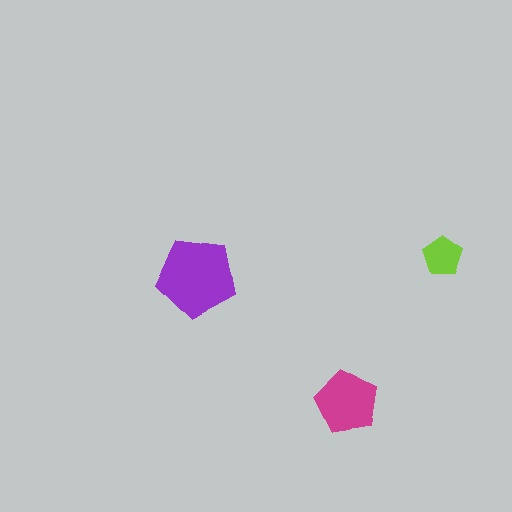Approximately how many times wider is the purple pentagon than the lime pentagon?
About 2 times wider.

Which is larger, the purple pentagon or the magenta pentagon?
The purple one.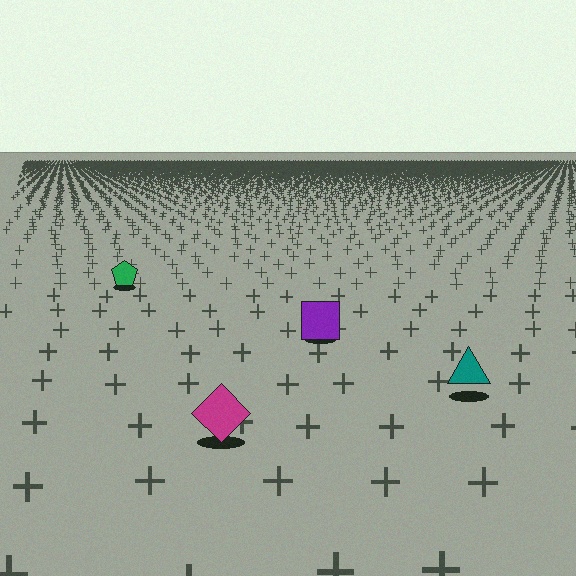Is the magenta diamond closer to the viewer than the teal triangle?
Yes. The magenta diamond is closer — you can tell from the texture gradient: the ground texture is coarser near it.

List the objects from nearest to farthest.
From nearest to farthest: the magenta diamond, the teal triangle, the purple square, the green pentagon.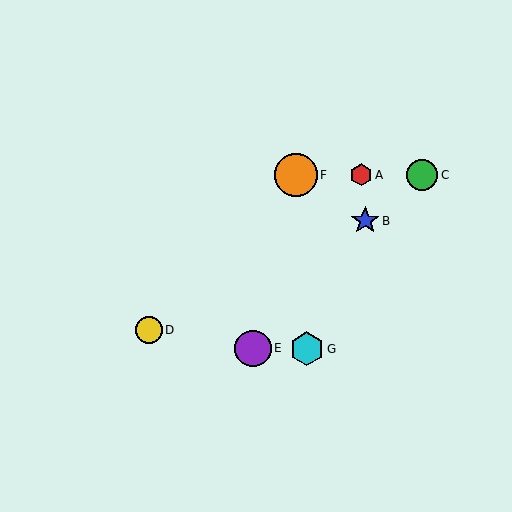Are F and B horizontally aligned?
No, F is at y≈175 and B is at y≈221.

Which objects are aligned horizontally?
Objects A, C, F are aligned horizontally.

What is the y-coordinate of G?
Object G is at y≈349.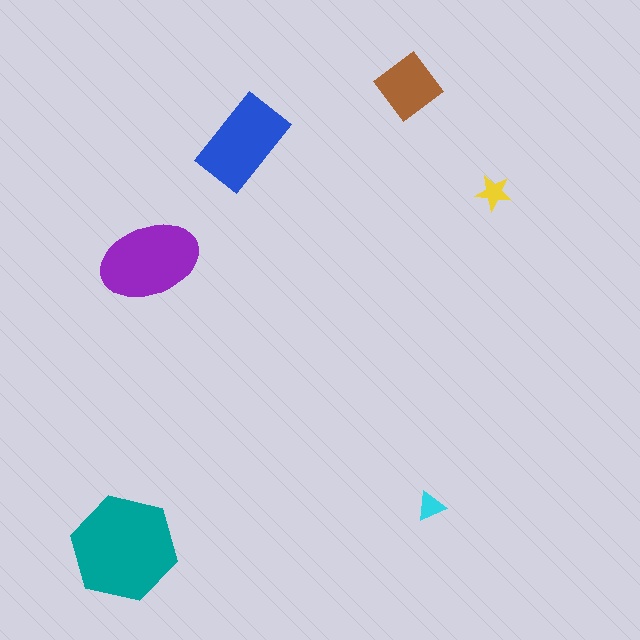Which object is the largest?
The teal hexagon.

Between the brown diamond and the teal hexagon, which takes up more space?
The teal hexagon.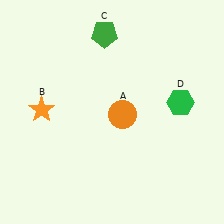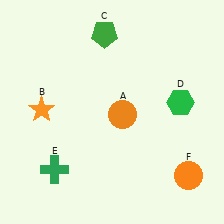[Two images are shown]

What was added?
A green cross (E), an orange circle (F) were added in Image 2.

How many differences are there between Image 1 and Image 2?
There are 2 differences between the two images.